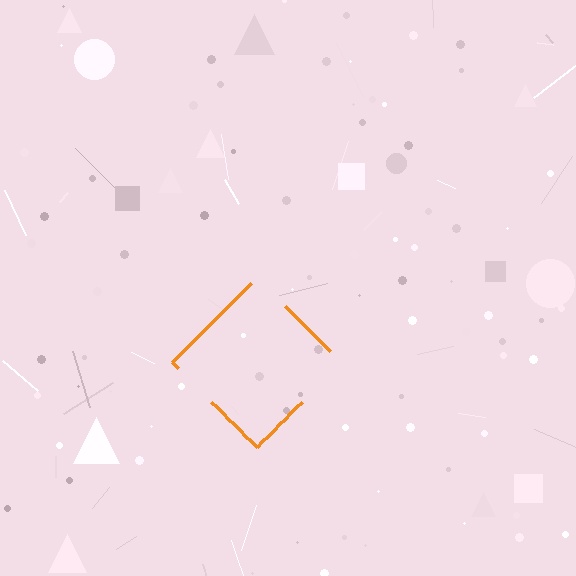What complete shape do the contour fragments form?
The contour fragments form a diamond.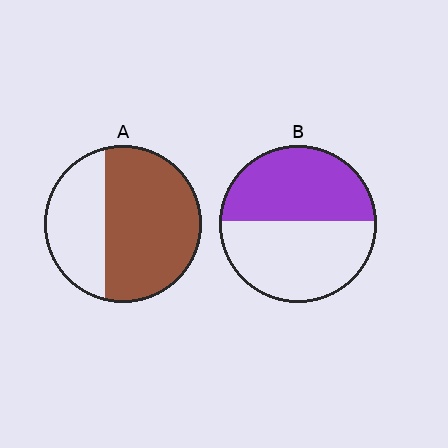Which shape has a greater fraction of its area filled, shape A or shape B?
Shape A.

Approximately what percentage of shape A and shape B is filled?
A is approximately 65% and B is approximately 50%.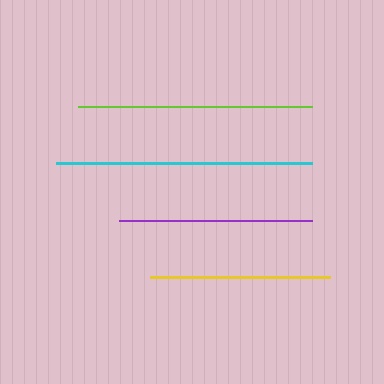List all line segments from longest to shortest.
From longest to shortest: cyan, lime, purple, yellow.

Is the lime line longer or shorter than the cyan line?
The cyan line is longer than the lime line.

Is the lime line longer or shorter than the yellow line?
The lime line is longer than the yellow line.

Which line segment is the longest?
The cyan line is the longest at approximately 256 pixels.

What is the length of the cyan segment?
The cyan segment is approximately 256 pixels long.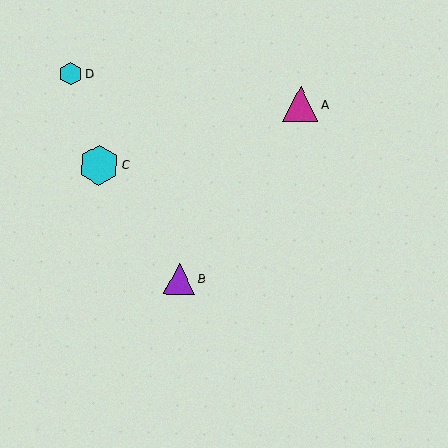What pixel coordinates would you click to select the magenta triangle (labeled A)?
Click at (300, 104) to select the magenta triangle A.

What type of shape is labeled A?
Shape A is a magenta triangle.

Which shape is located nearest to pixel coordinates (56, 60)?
The cyan hexagon (labeled D) at (70, 73) is nearest to that location.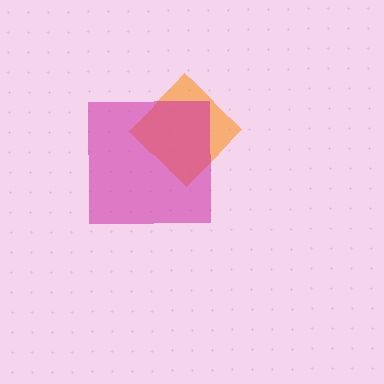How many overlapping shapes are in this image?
There are 2 overlapping shapes in the image.